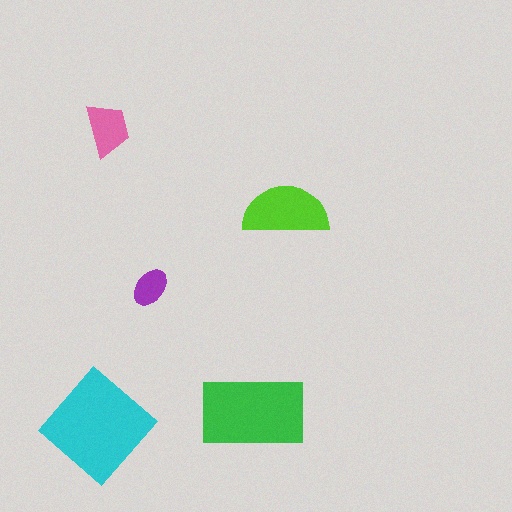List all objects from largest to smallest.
The cyan diamond, the green rectangle, the lime semicircle, the pink trapezoid, the purple ellipse.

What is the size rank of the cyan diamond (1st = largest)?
1st.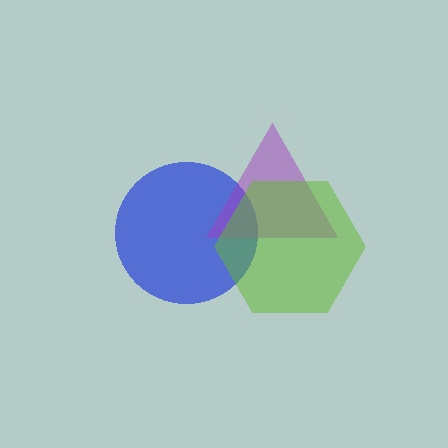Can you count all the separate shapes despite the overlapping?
Yes, there are 3 separate shapes.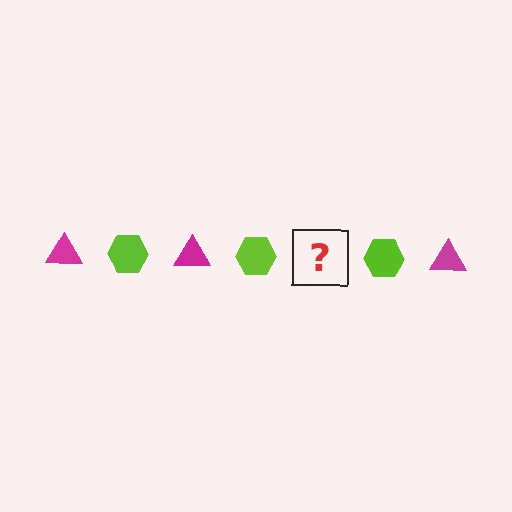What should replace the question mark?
The question mark should be replaced with a magenta triangle.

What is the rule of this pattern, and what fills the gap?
The rule is that the pattern alternates between magenta triangle and lime hexagon. The gap should be filled with a magenta triangle.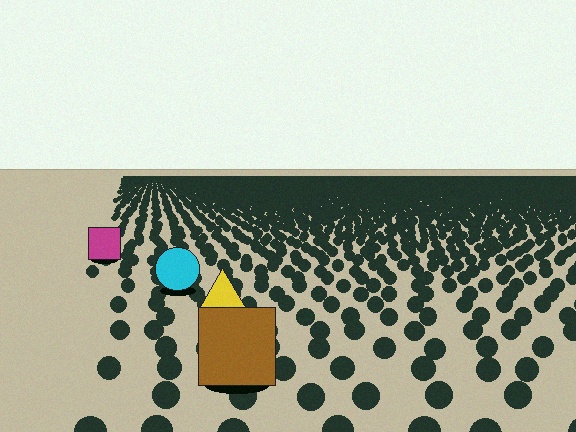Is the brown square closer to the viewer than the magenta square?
Yes. The brown square is closer — you can tell from the texture gradient: the ground texture is coarser near it.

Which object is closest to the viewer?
The brown square is closest. The texture marks near it are larger and more spread out.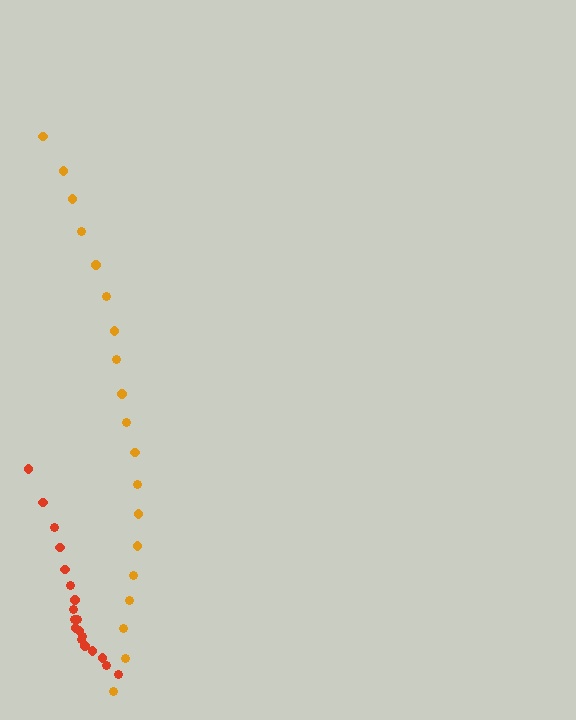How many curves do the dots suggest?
There are 2 distinct paths.